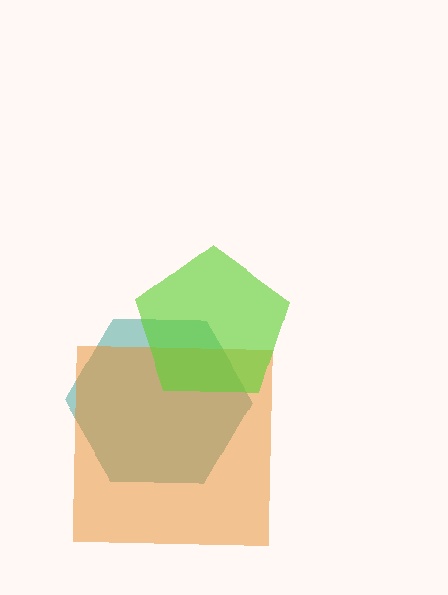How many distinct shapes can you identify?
There are 3 distinct shapes: a teal hexagon, an orange square, a lime pentagon.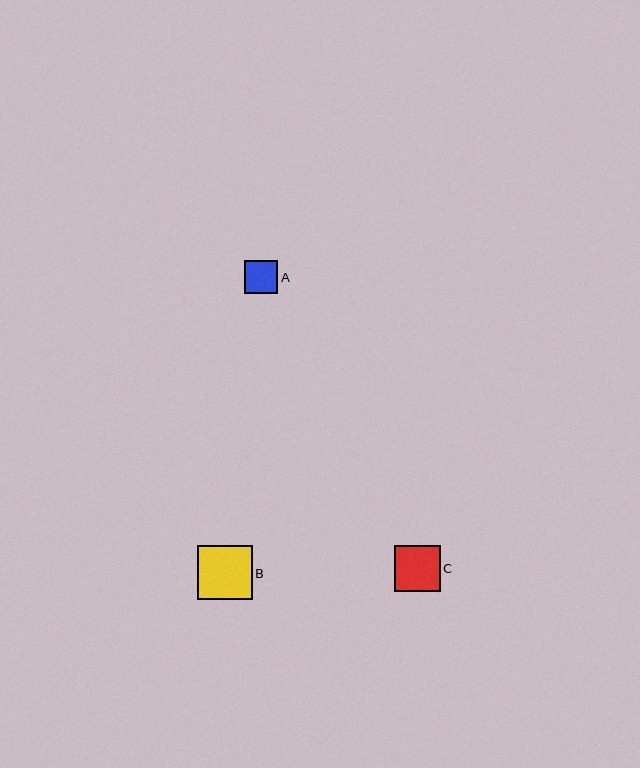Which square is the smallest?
Square A is the smallest with a size of approximately 33 pixels.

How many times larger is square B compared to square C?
Square B is approximately 1.2 times the size of square C.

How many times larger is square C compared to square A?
Square C is approximately 1.4 times the size of square A.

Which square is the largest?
Square B is the largest with a size of approximately 54 pixels.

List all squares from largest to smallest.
From largest to smallest: B, C, A.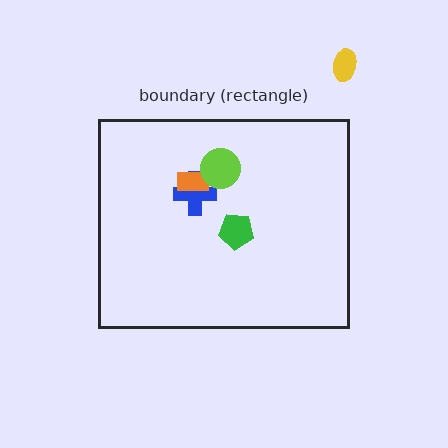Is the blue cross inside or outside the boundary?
Inside.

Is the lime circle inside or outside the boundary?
Inside.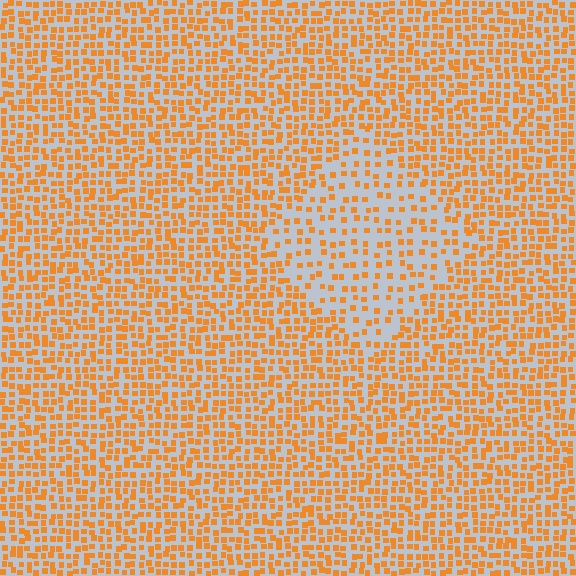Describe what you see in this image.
The image contains small orange elements arranged at two different densities. A diamond-shaped region is visible where the elements are less densely packed than the surrounding area.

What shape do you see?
I see a diamond.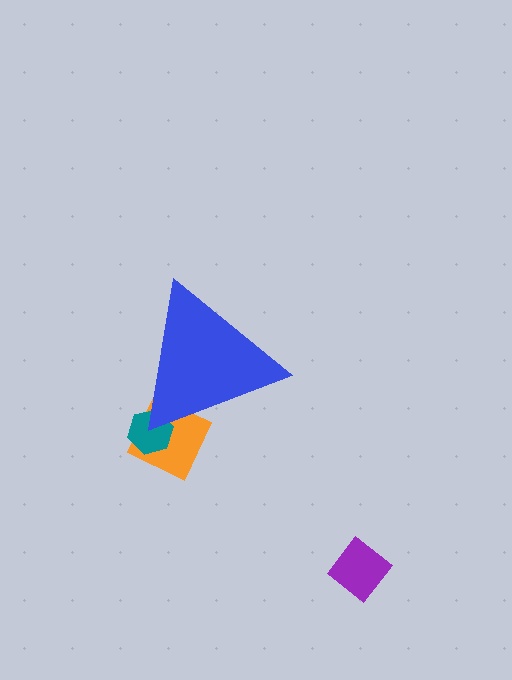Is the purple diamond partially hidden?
No, the purple diamond is fully visible.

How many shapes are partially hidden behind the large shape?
2 shapes are partially hidden.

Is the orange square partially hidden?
Yes, the orange square is partially hidden behind the blue triangle.